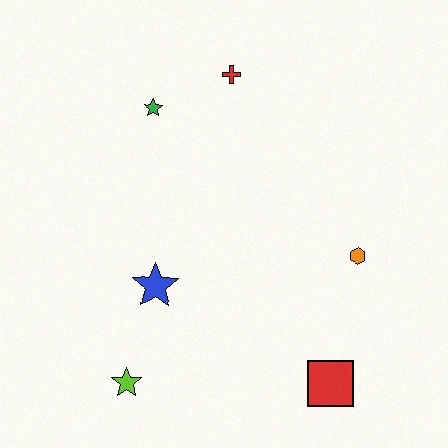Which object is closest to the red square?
The orange hexagon is closest to the red square.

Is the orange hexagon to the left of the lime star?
No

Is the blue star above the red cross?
No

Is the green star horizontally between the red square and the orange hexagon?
No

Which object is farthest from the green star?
The red square is farthest from the green star.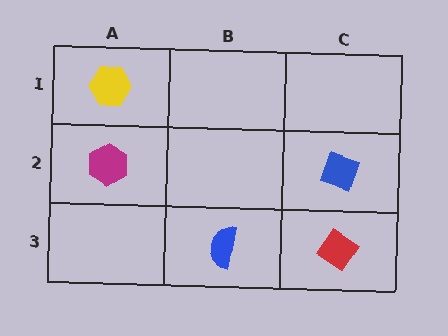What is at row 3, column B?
A blue semicircle.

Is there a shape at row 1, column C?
No, that cell is empty.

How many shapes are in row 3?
2 shapes.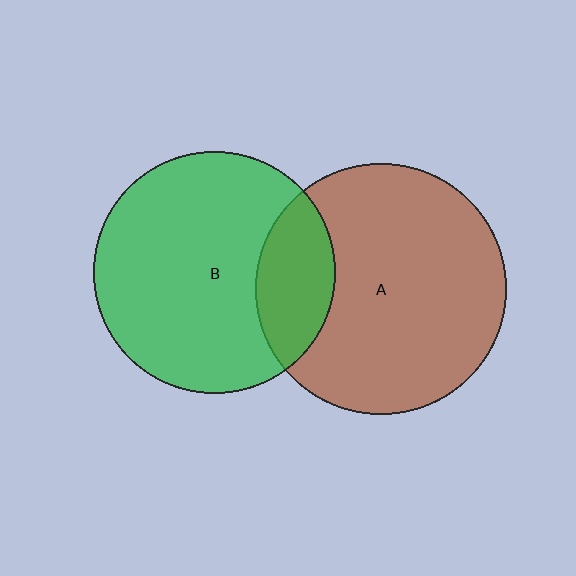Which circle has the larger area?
Circle A (brown).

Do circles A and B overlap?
Yes.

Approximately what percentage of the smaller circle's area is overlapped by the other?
Approximately 20%.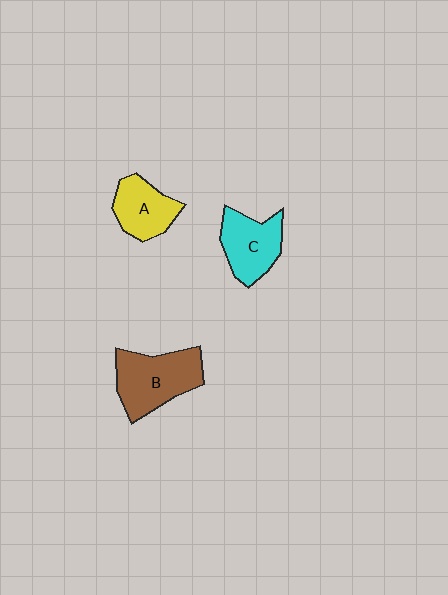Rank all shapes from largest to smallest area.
From largest to smallest: B (brown), C (cyan), A (yellow).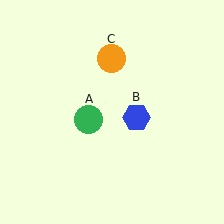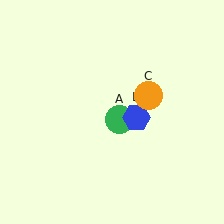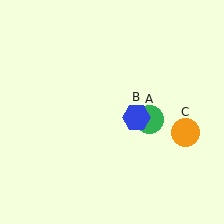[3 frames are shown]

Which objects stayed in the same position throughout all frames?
Blue hexagon (object B) remained stationary.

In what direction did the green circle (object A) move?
The green circle (object A) moved right.